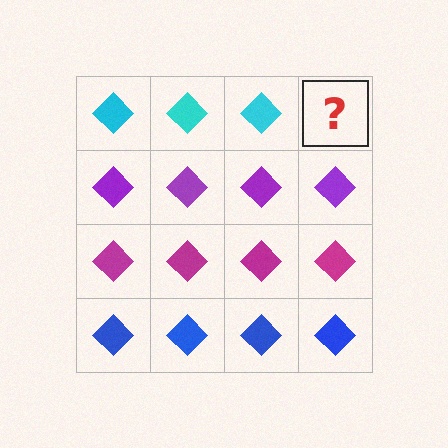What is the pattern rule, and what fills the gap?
The rule is that each row has a consistent color. The gap should be filled with a cyan diamond.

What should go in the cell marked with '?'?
The missing cell should contain a cyan diamond.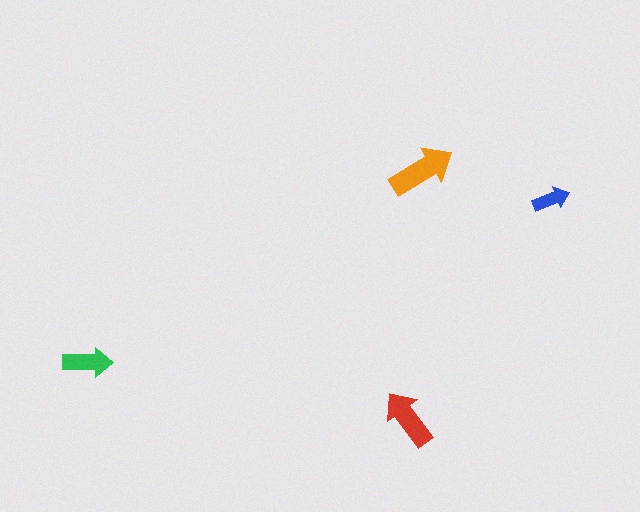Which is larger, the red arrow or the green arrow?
The red one.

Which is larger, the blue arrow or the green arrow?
The green one.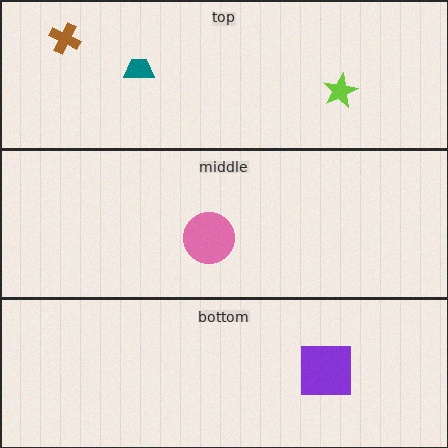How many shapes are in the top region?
3.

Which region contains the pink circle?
The middle region.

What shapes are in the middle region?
The pink circle.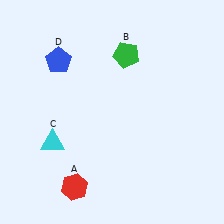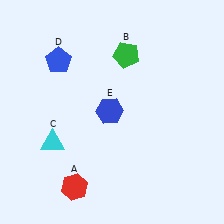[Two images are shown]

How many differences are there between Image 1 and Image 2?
There is 1 difference between the two images.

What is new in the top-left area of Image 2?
A blue hexagon (E) was added in the top-left area of Image 2.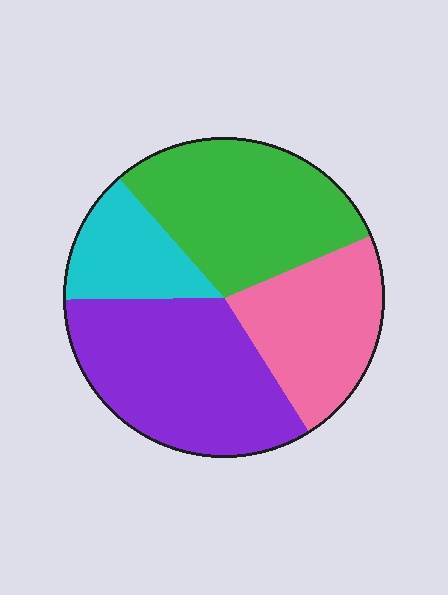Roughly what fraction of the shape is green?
Green covers 30% of the shape.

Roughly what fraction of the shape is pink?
Pink covers around 20% of the shape.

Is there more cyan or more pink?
Pink.